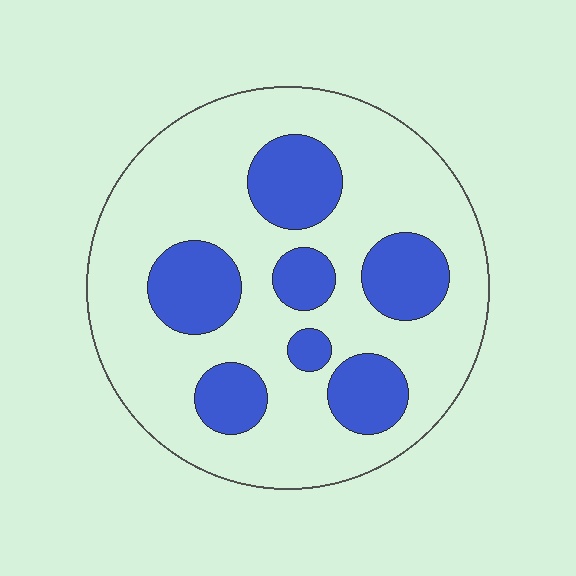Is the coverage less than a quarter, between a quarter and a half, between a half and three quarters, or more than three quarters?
Between a quarter and a half.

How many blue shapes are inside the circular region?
7.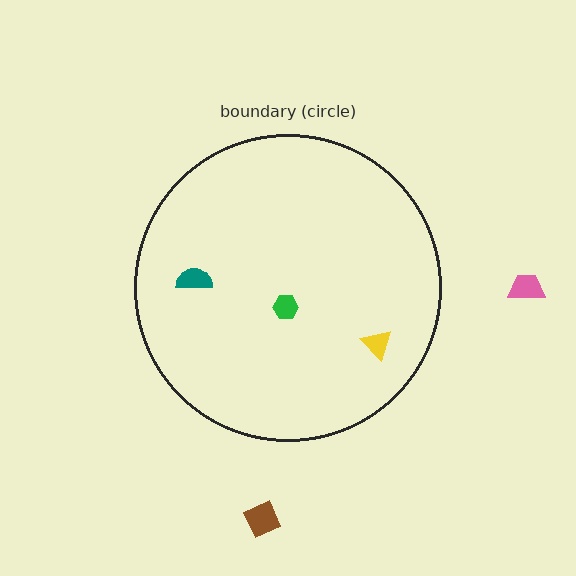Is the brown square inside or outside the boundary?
Outside.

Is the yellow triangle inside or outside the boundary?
Inside.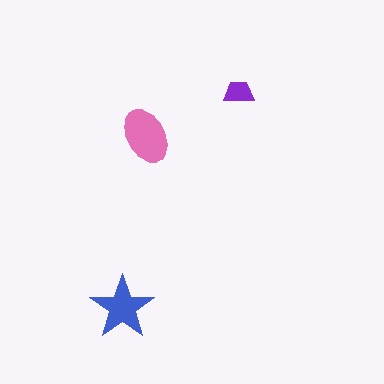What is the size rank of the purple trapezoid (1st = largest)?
3rd.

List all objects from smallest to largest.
The purple trapezoid, the blue star, the pink ellipse.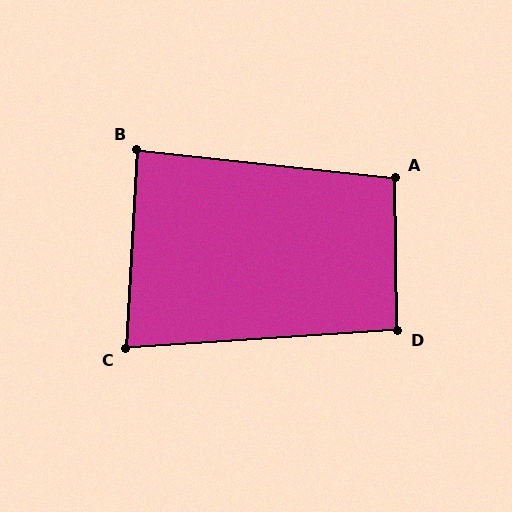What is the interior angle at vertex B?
Approximately 87 degrees (approximately right).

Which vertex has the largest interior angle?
A, at approximately 97 degrees.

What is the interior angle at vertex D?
Approximately 93 degrees (approximately right).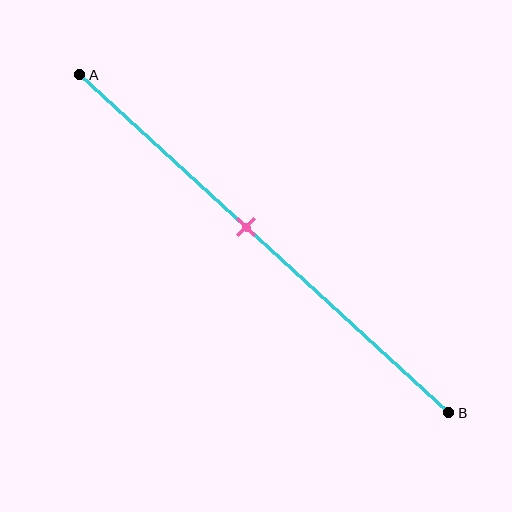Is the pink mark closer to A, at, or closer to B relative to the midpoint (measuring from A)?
The pink mark is closer to point A than the midpoint of segment AB.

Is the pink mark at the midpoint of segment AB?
No, the mark is at about 45% from A, not at the 50% midpoint.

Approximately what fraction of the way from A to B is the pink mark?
The pink mark is approximately 45% of the way from A to B.